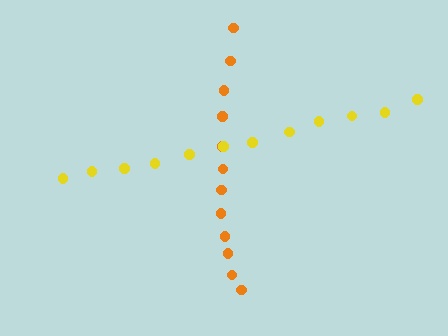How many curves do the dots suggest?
There are 2 distinct paths.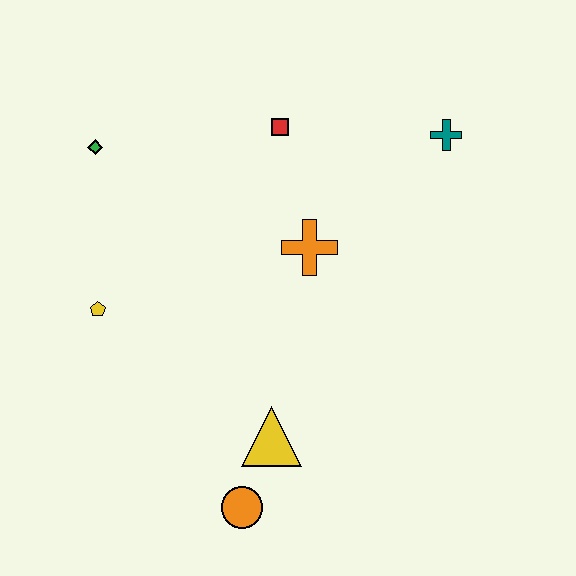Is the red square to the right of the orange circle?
Yes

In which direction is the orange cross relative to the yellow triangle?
The orange cross is above the yellow triangle.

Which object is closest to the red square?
The orange cross is closest to the red square.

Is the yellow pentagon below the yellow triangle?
No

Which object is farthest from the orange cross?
The orange circle is farthest from the orange cross.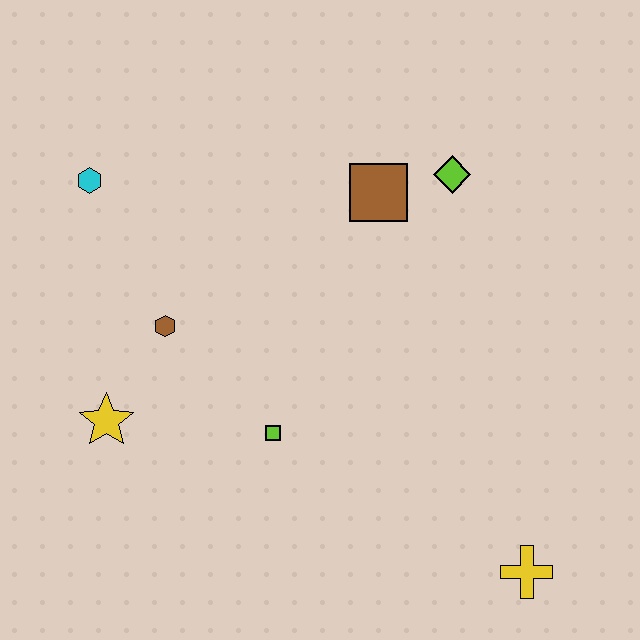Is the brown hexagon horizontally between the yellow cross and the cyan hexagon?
Yes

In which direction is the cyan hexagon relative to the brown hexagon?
The cyan hexagon is above the brown hexagon.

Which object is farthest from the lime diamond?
The yellow star is farthest from the lime diamond.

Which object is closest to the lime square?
The brown hexagon is closest to the lime square.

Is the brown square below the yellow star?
No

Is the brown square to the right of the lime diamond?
No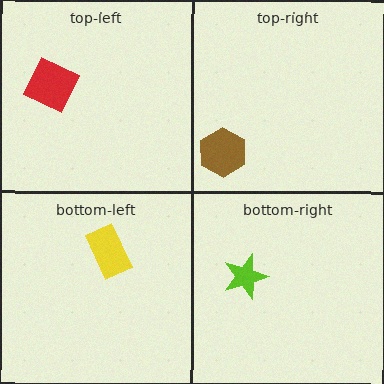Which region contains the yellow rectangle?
The bottom-left region.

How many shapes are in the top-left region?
1.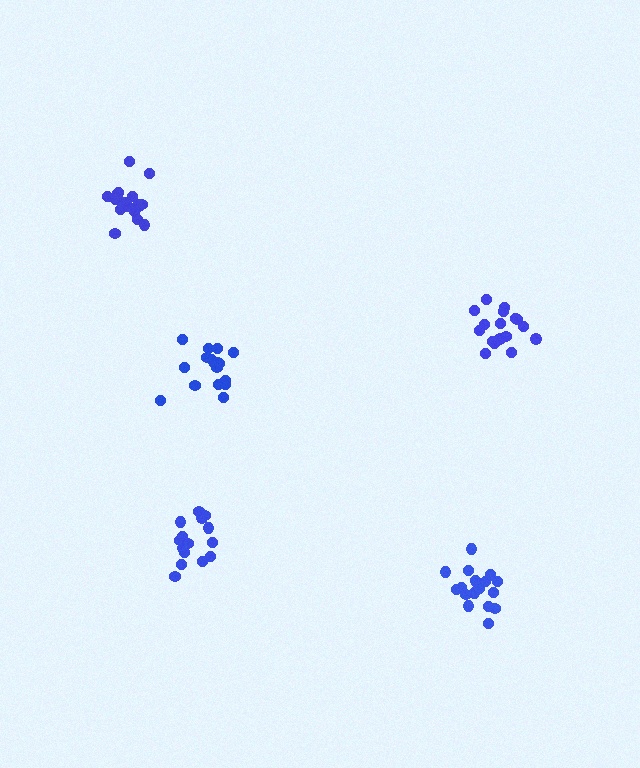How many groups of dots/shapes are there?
There are 5 groups.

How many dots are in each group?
Group 1: 15 dots, Group 2: 17 dots, Group 3: 19 dots, Group 4: 17 dots, Group 5: 19 dots (87 total).